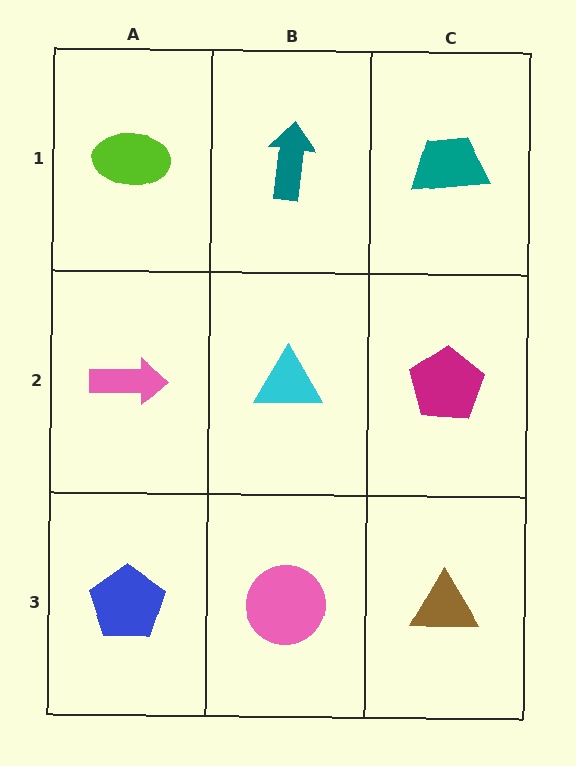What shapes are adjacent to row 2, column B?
A teal arrow (row 1, column B), a pink circle (row 3, column B), a pink arrow (row 2, column A), a magenta pentagon (row 2, column C).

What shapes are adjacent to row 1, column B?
A cyan triangle (row 2, column B), a lime ellipse (row 1, column A), a teal trapezoid (row 1, column C).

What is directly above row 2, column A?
A lime ellipse.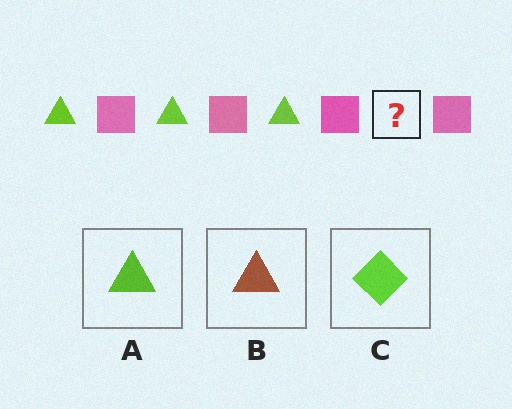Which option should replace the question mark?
Option A.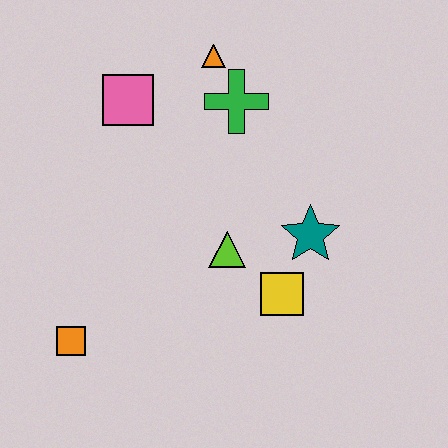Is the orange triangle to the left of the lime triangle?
Yes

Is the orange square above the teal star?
No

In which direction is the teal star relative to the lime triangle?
The teal star is to the right of the lime triangle.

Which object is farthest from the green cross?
The orange square is farthest from the green cross.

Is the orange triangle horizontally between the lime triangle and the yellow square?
No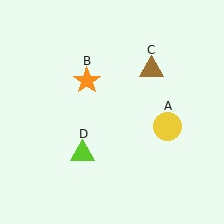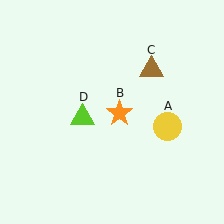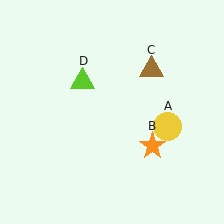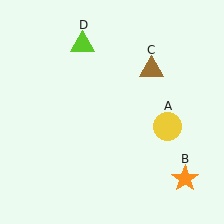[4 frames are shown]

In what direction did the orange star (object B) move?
The orange star (object B) moved down and to the right.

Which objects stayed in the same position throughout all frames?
Yellow circle (object A) and brown triangle (object C) remained stationary.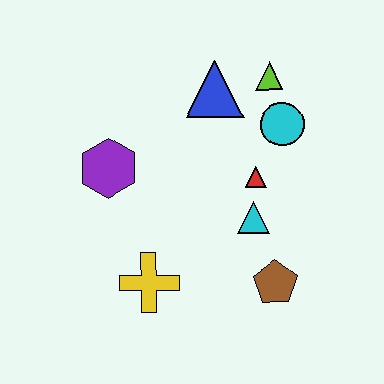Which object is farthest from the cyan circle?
The yellow cross is farthest from the cyan circle.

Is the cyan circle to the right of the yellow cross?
Yes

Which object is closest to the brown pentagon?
The cyan triangle is closest to the brown pentagon.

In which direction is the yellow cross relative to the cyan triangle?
The yellow cross is to the left of the cyan triangle.